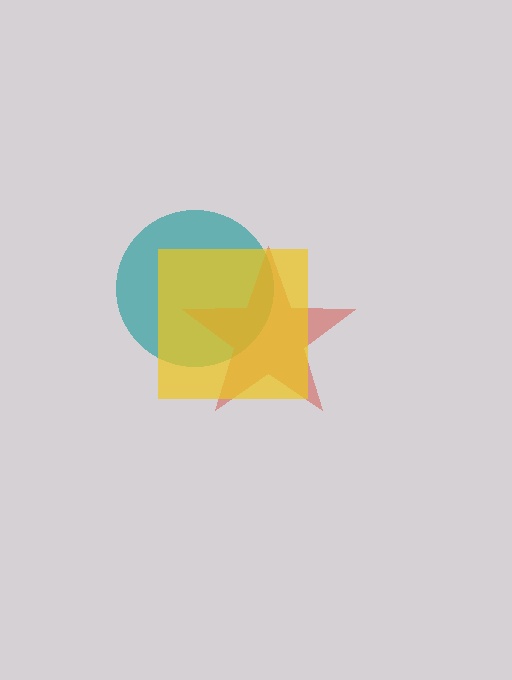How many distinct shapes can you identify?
There are 3 distinct shapes: a teal circle, a red star, a yellow square.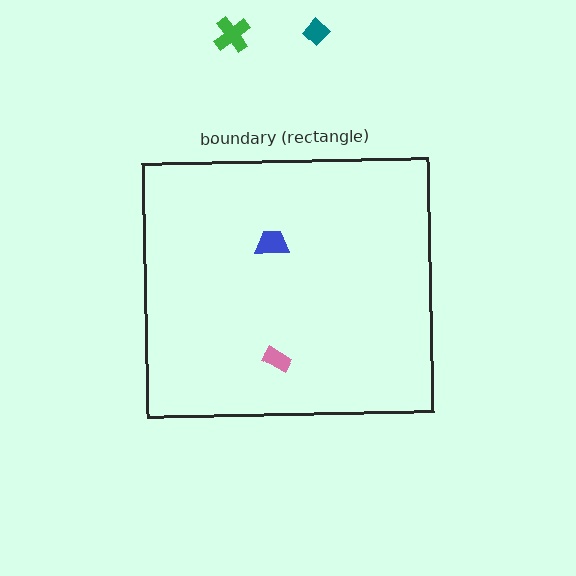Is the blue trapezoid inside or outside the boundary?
Inside.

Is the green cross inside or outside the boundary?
Outside.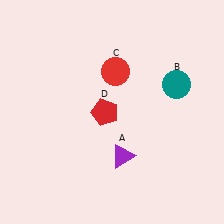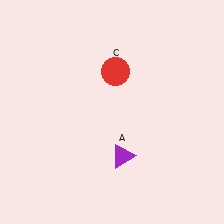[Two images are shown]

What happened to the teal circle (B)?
The teal circle (B) was removed in Image 2. It was in the top-right area of Image 1.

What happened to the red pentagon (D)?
The red pentagon (D) was removed in Image 2. It was in the bottom-left area of Image 1.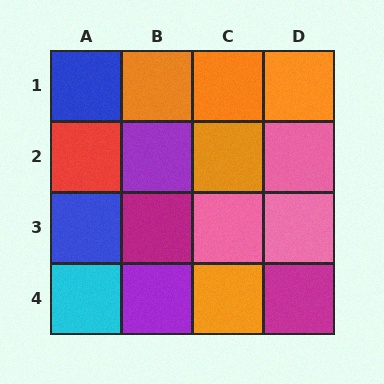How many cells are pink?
3 cells are pink.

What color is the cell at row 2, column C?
Orange.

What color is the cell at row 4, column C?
Orange.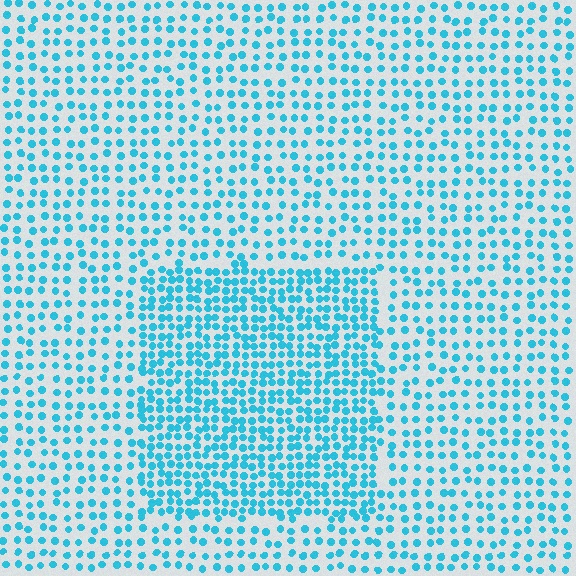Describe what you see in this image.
The image contains small cyan elements arranged at two different densities. A rectangle-shaped region is visible where the elements are more densely packed than the surrounding area.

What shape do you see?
I see a rectangle.